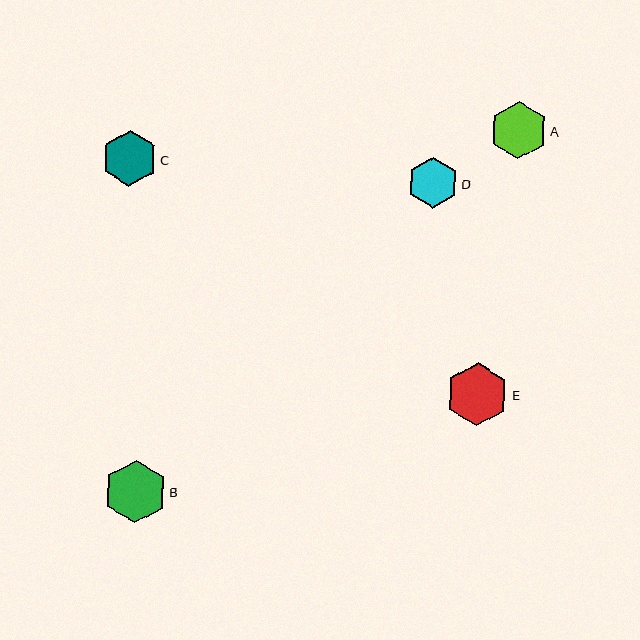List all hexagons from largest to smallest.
From largest to smallest: E, B, A, C, D.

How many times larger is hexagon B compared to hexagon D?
Hexagon B is approximately 1.2 times the size of hexagon D.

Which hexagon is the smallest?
Hexagon D is the smallest with a size of approximately 50 pixels.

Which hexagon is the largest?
Hexagon E is the largest with a size of approximately 63 pixels.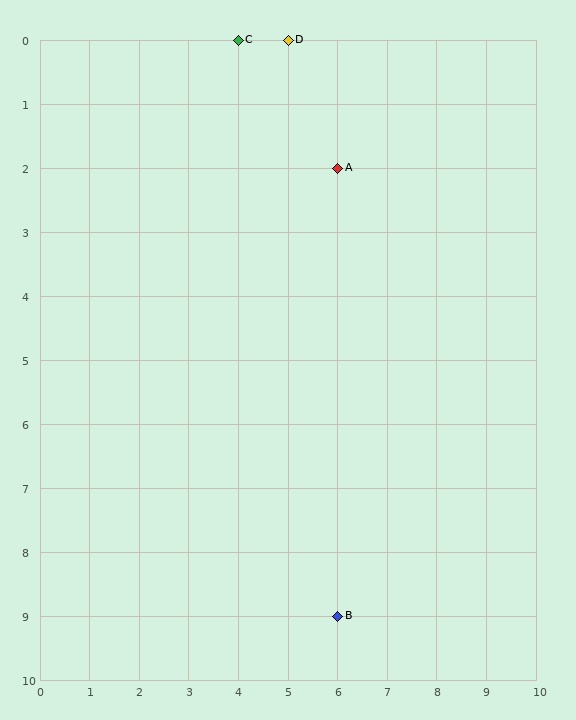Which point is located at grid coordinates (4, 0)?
Point C is at (4, 0).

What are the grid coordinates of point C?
Point C is at grid coordinates (4, 0).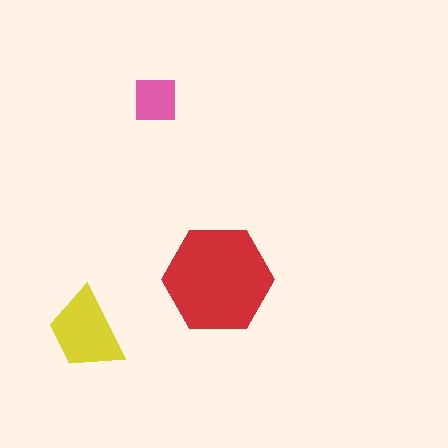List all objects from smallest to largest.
The pink square, the yellow trapezoid, the red hexagon.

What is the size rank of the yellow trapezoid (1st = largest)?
2nd.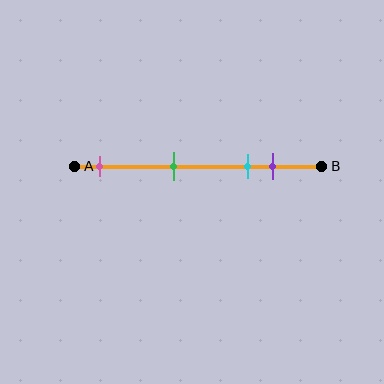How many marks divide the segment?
There are 4 marks dividing the segment.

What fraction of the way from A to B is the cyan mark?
The cyan mark is approximately 70% (0.7) of the way from A to B.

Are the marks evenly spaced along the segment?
No, the marks are not evenly spaced.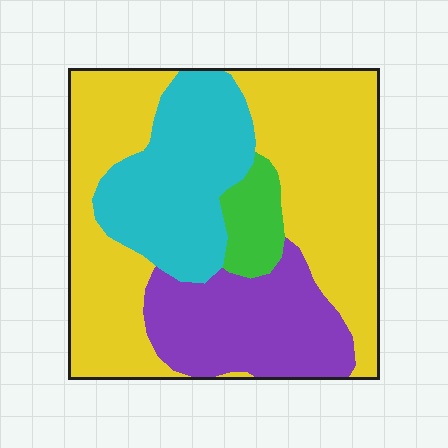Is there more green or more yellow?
Yellow.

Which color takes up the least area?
Green, at roughly 5%.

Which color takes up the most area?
Yellow, at roughly 50%.